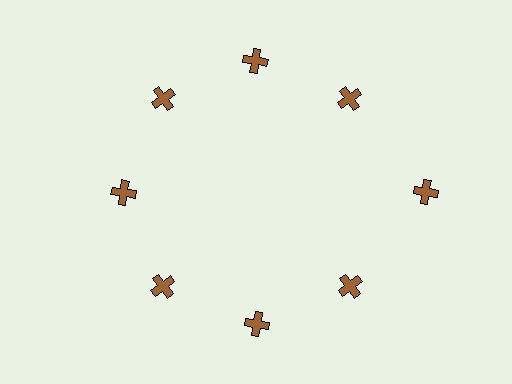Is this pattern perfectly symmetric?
No. The 8 brown crosses are arranged in a ring, but one element near the 3 o'clock position is pushed outward from the center, breaking the 8-fold rotational symmetry.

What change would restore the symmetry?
The symmetry would be restored by moving it inward, back onto the ring so that all 8 crosses sit at equal angles and equal distance from the center.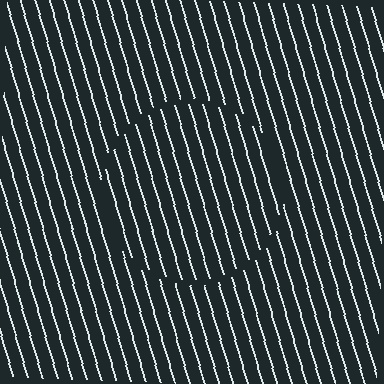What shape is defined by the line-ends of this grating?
An illusory circle. The interior of the shape contains the same grating, shifted by half a period — the contour is defined by the phase discontinuity where line-ends from the inner and outer gratings abut.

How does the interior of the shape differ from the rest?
The interior of the shape contains the same grating, shifted by half a period — the contour is defined by the phase discontinuity where line-ends from the inner and outer gratings abut.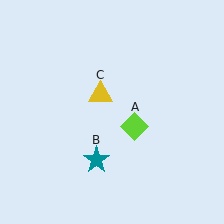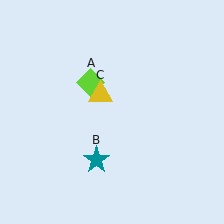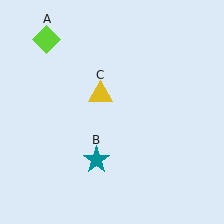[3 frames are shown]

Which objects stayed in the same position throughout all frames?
Teal star (object B) and yellow triangle (object C) remained stationary.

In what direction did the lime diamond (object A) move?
The lime diamond (object A) moved up and to the left.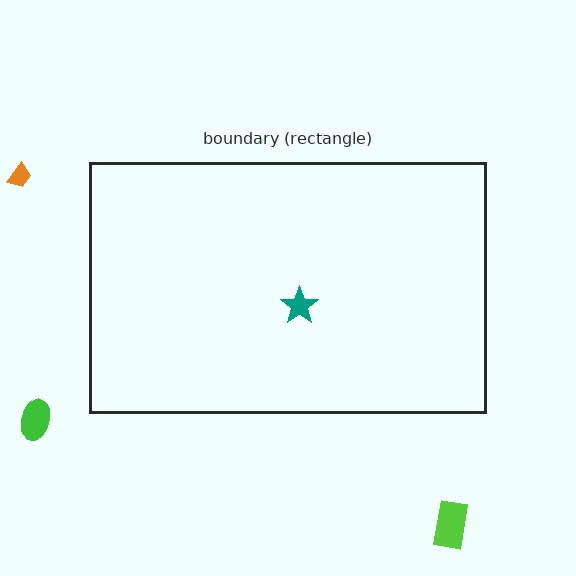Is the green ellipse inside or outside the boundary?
Outside.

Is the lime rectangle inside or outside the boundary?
Outside.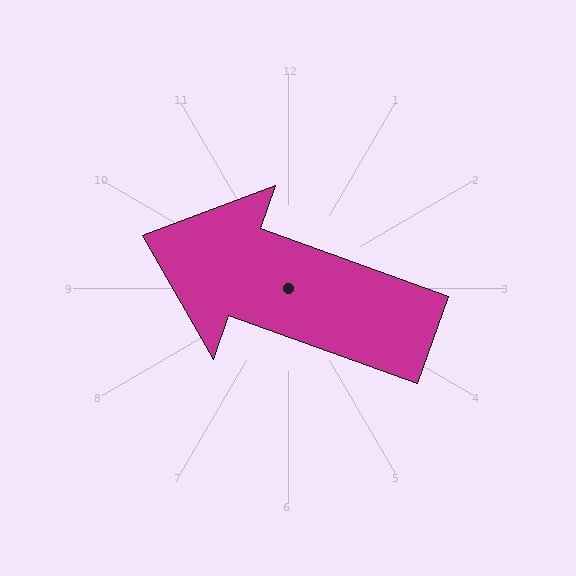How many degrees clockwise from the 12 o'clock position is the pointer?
Approximately 290 degrees.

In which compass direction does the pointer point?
West.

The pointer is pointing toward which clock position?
Roughly 10 o'clock.